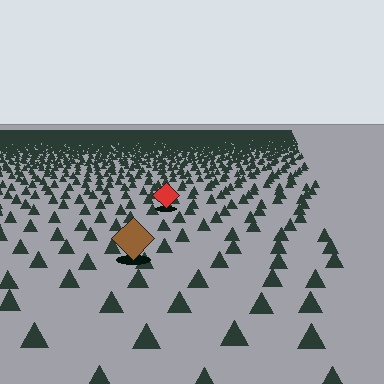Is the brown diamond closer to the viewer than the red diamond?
Yes. The brown diamond is closer — you can tell from the texture gradient: the ground texture is coarser near it.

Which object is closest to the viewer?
The brown diamond is closest. The texture marks near it are larger and more spread out.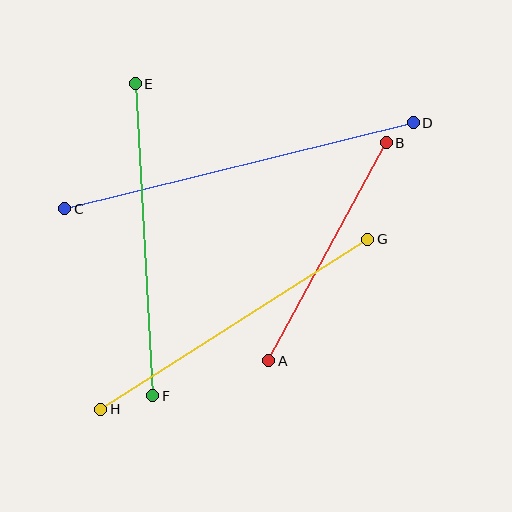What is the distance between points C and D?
The distance is approximately 359 pixels.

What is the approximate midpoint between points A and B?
The midpoint is at approximately (327, 252) pixels.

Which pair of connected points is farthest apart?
Points C and D are farthest apart.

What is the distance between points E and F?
The distance is approximately 312 pixels.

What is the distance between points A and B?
The distance is approximately 247 pixels.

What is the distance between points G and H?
The distance is approximately 317 pixels.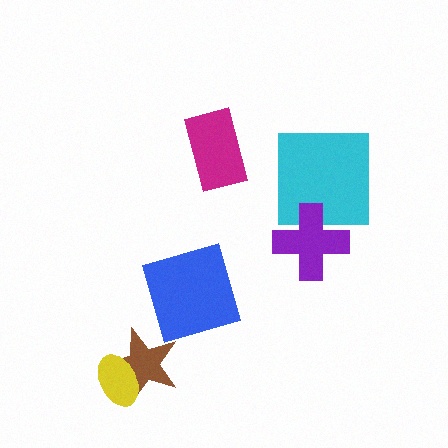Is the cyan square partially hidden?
Yes, it is partially covered by another shape.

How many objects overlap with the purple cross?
1 object overlaps with the purple cross.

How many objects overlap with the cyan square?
1 object overlaps with the cyan square.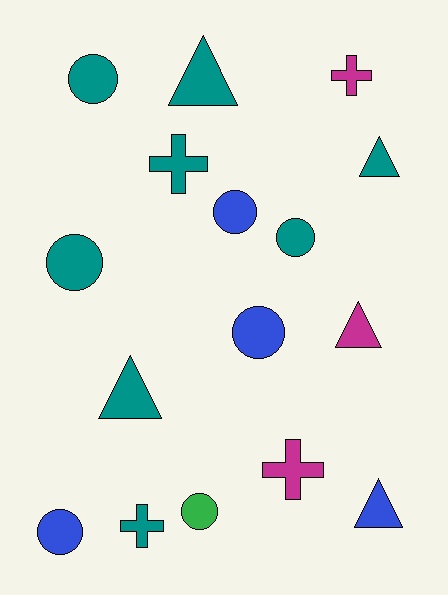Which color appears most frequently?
Teal, with 8 objects.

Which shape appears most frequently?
Circle, with 7 objects.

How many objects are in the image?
There are 16 objects.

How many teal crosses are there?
There are 2 teal crosses.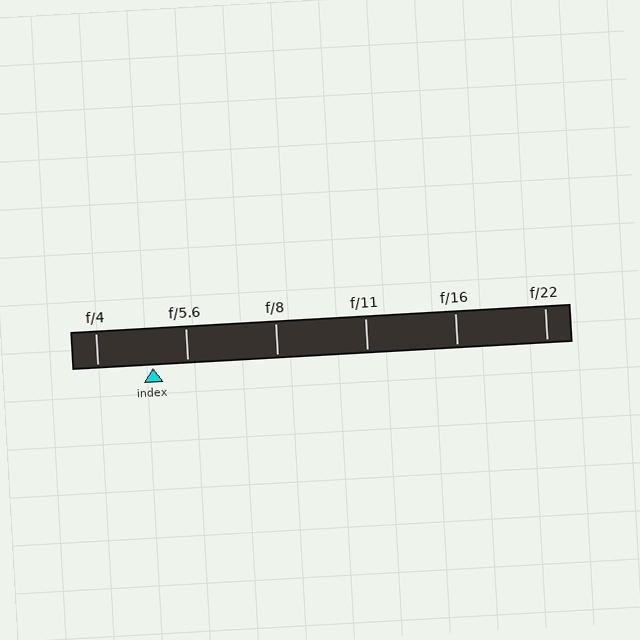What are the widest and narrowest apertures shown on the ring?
The widest aperture shown is f/4 and the narrowest is f/22.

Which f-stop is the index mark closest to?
The index mark is closest to f/5.6.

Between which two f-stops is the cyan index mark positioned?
The index mark is between f/4 and f/5.6.